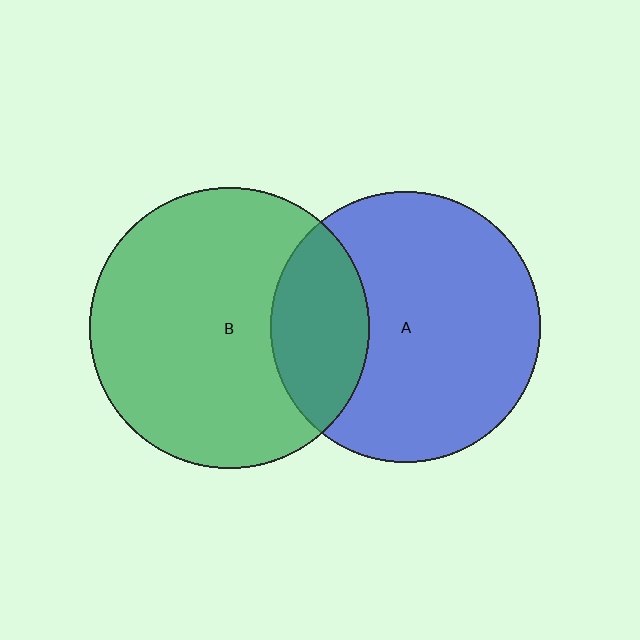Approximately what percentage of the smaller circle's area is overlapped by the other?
Approximately 25%.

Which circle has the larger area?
Circle B (green).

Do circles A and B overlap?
Yes.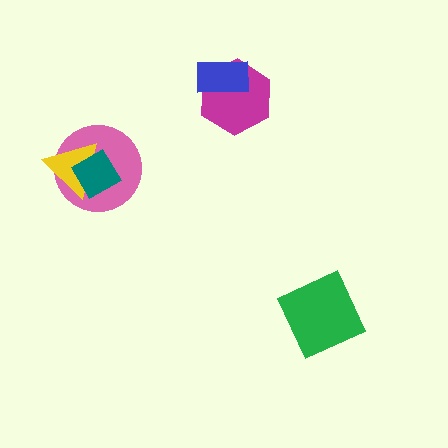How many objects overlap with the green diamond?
0 objects overlap with the green diamond.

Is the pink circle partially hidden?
Yes, it is partially covered by another shape.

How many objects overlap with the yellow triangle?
2 objects overlap with the yellow triangle.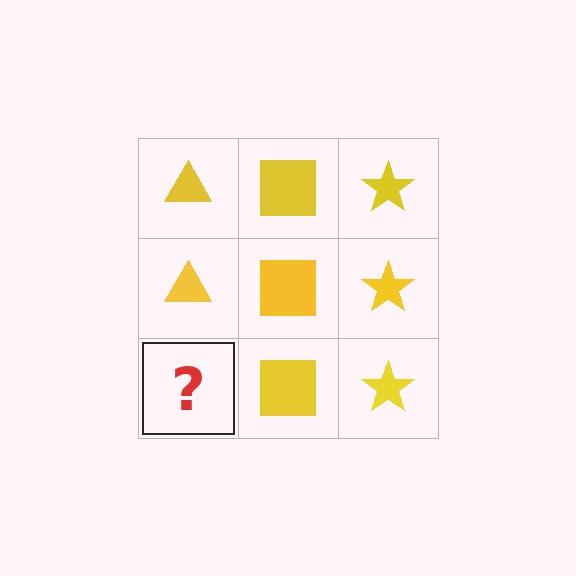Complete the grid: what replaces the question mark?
The question mark should be replaced with a yellow triangle.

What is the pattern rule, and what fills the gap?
The rule is that each column has a consistent shape. The gap should be filled with a yellow triangle.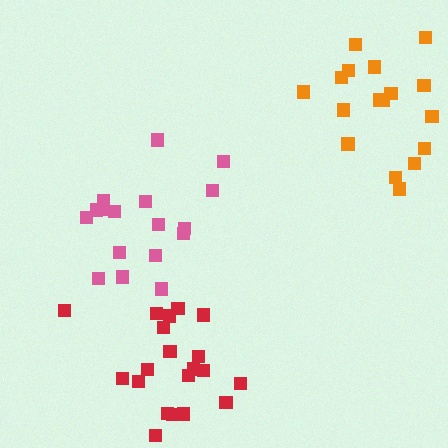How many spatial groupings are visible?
There are 3 spatial groupings.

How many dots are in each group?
Group 1: 17 dots, Group 2: 17 dots, Group 3: 20 dots (54 total).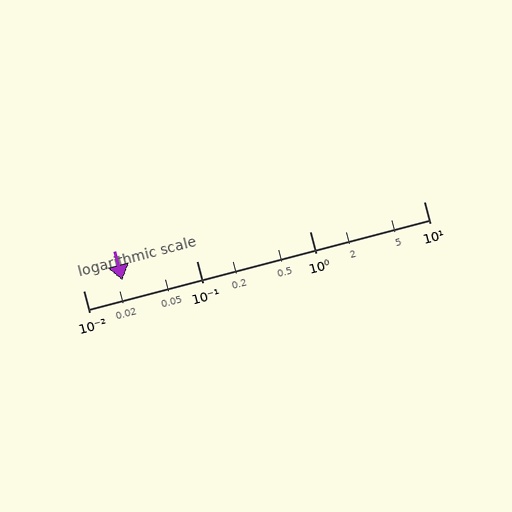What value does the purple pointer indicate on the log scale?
The pointer indicates approximately 0.022.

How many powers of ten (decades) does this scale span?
The scale spans 3 decades, from 0.01 to 10.